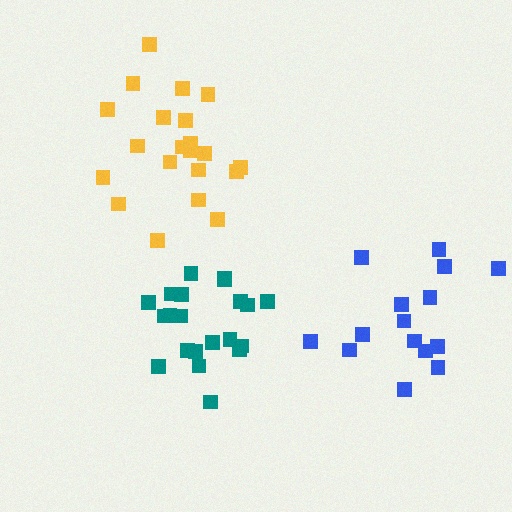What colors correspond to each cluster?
The clusters are colored: teal, blue, yellow.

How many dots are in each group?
Group 1: 21 dots, Group 2: 15 dots, Group 3: 21 dots (57 total).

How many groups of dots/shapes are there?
There are 3 groups.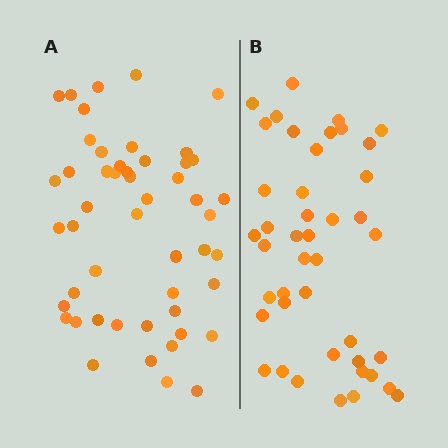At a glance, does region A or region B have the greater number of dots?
Region A (the left region) has more dots.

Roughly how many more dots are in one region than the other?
Region A has roughly 8 or so more dots than region B.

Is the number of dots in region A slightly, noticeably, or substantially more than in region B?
Region A has only slightly more — the two regions are fairly close. The ratio is roughly 1.2 to 1.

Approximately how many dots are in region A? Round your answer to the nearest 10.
About 50 dots.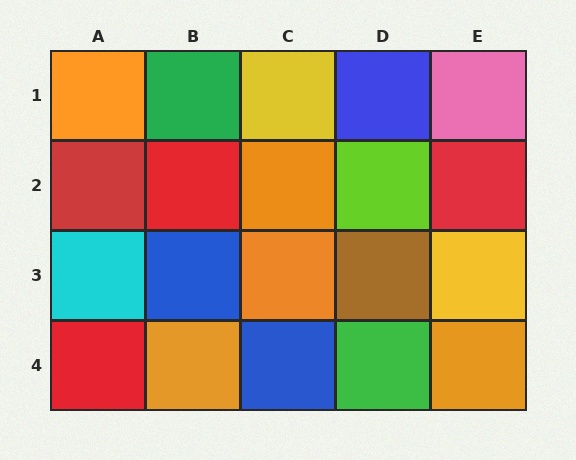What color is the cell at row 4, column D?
Green.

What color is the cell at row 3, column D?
Brown.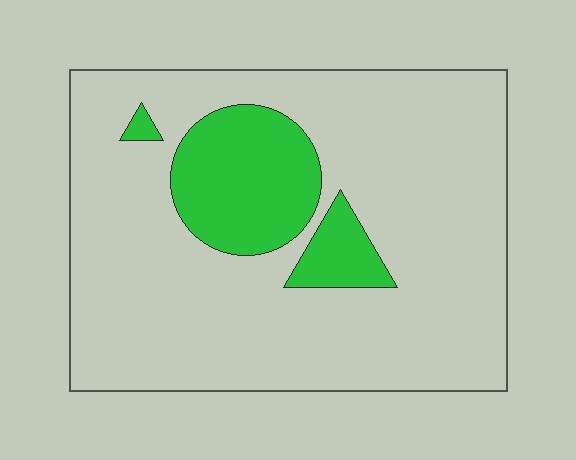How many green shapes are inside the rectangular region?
3.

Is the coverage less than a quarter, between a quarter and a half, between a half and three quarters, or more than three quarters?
Less than a quarter.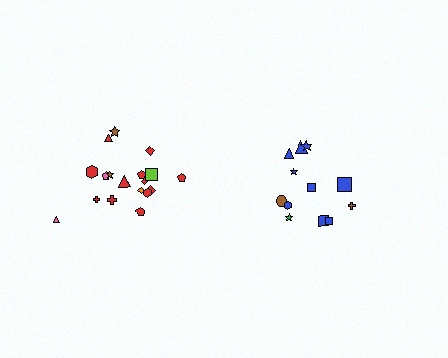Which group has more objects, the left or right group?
The left group.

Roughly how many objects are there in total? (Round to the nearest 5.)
Roughly 30 objects in total.